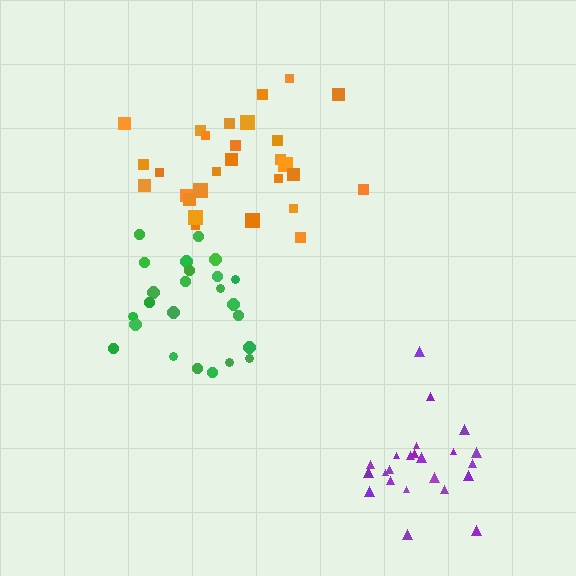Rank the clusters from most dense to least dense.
purple, green, orange.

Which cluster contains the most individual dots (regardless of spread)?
Orange (28).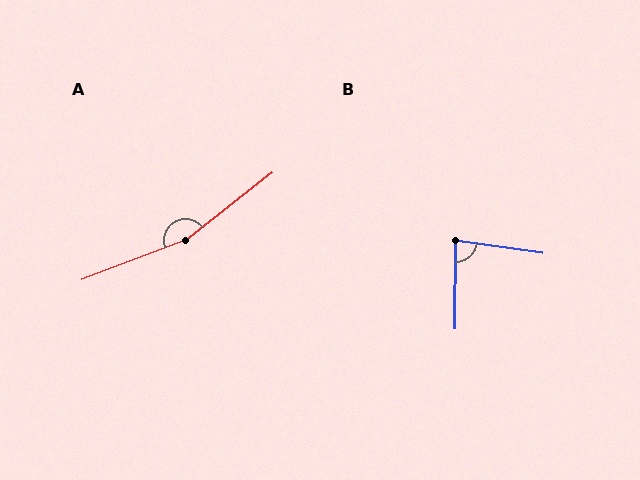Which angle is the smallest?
B, at approximately 82 degrees.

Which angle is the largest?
A, at approximately 163 degrees.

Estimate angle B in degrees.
Approximately 82 degrees.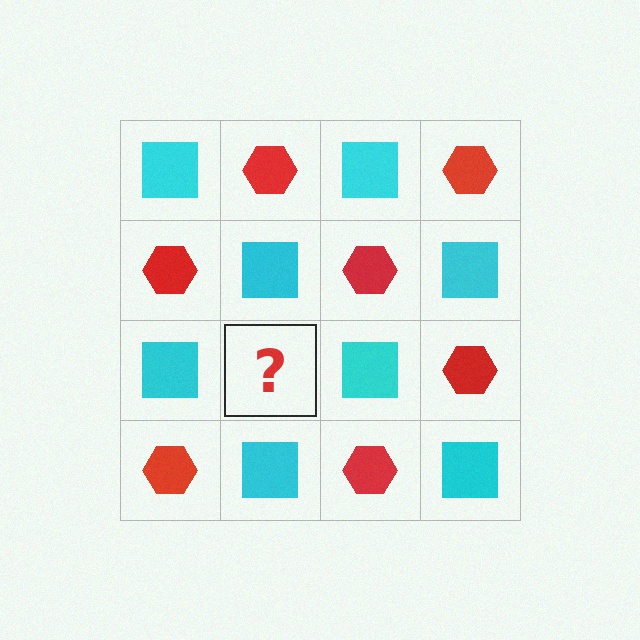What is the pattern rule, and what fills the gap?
The rule is that it alternates cyan square and red hexagon in a checkerboard pattern. The gap should be filled with a red hexagon.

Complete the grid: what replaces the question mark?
The question mark should be replaced with a red hexagon.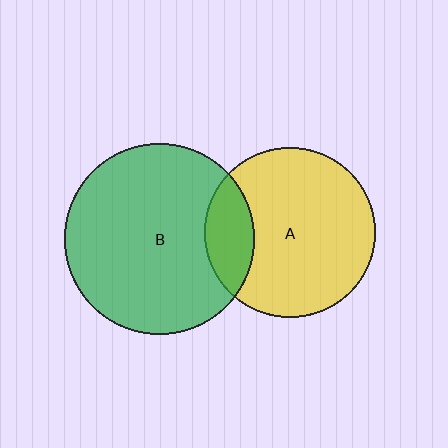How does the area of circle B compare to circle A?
Approximately 1.2 times.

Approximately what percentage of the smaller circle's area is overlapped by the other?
Approximately 20%.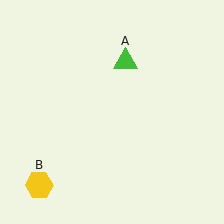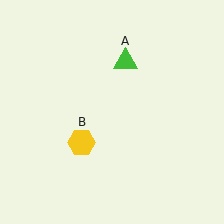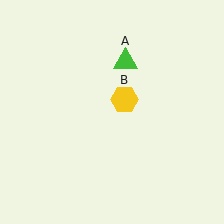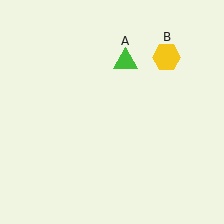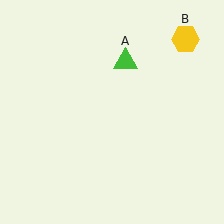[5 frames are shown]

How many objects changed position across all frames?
1 object changed position: yellow hexagon (object B).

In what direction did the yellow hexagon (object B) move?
The yellow hexagon (object B) moved up and to the right.